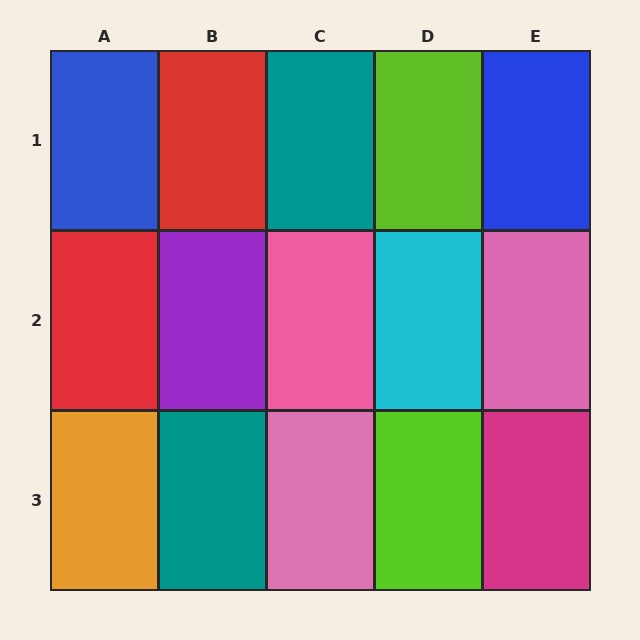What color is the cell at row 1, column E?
Blue.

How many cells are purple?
1 cell is purple.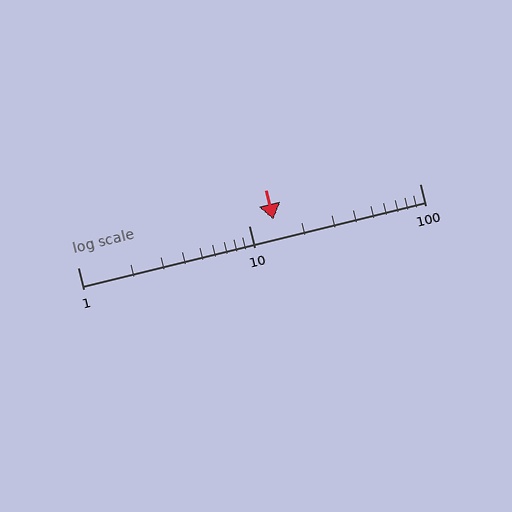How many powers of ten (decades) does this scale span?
The scale spans 2 decades, from 1 to 100.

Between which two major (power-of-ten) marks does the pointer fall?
The pointer is between 10 and 100.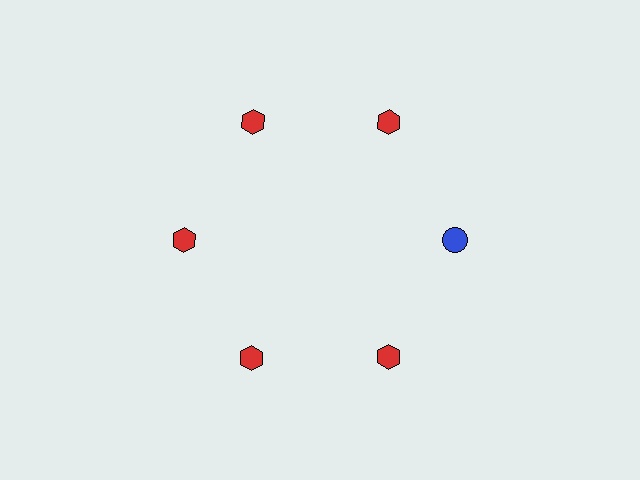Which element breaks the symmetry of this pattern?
The blue circle at roughly the 3 o'clock position breaks the symmetry. All other shapes are red hexagons.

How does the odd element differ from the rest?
It differs in both color (blue instead of red) and shape (circle instead of hexagon).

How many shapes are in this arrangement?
There are 6 shapes arranged in a ring pattern.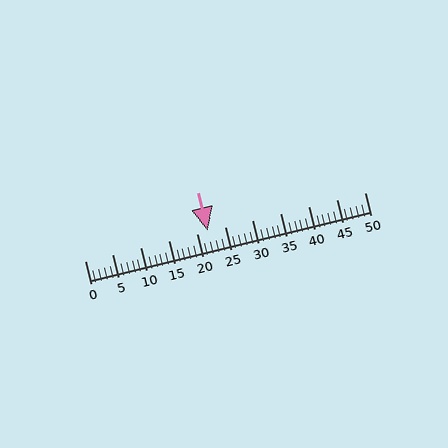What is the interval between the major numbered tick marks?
The major tick marks are spaced 5 units apart.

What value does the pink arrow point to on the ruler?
The pink arrow points to approximately 22.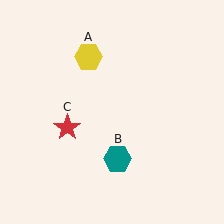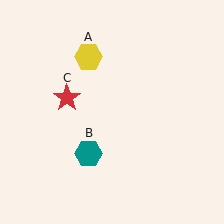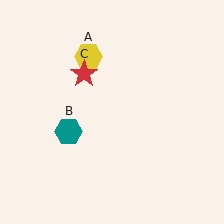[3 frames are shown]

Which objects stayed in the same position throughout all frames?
Yellow hexagon (object A) remained stationary.